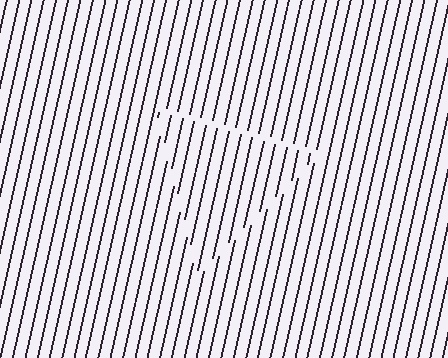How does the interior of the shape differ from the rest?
The interior of the shape contains the same grating, shifted by half a period — the contour is defined by the phase discontinuity where line-ends from the inner and outer gratings abut.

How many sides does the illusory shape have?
3 sides — the line-ends trace a triangle.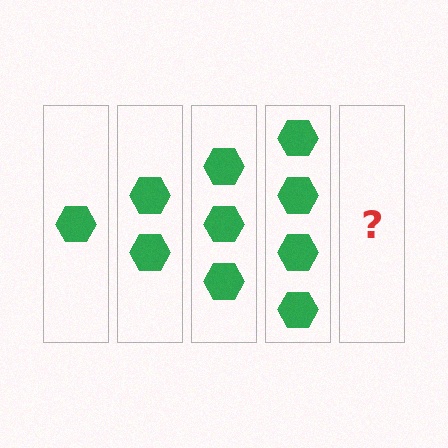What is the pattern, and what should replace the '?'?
The pattern is that each step adds one more hexagon. The '?' should be 5 hexagons.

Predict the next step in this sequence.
The next step is 5 hexagons.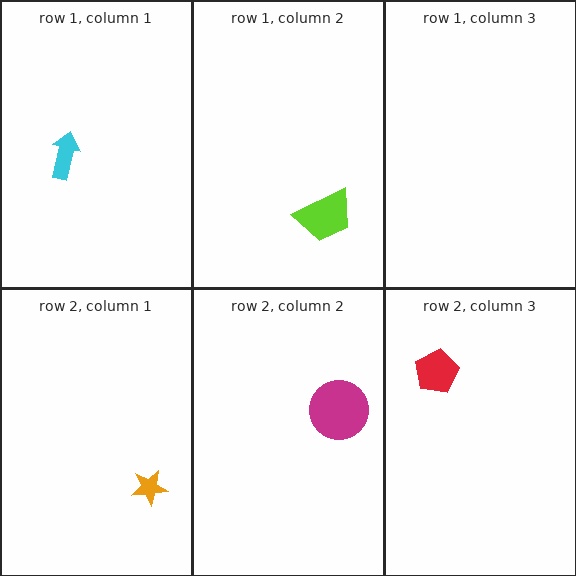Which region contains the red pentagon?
The row 2, column 3 region.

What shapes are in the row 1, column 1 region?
The cyan arrow.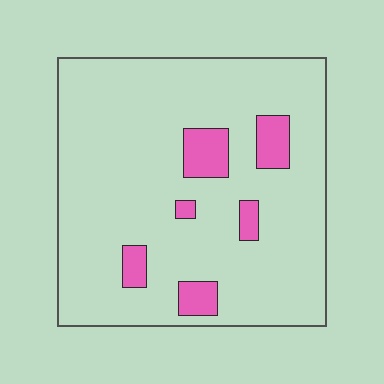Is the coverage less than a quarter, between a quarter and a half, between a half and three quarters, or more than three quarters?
Less than a quarter.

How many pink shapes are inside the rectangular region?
6.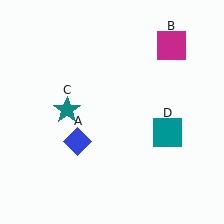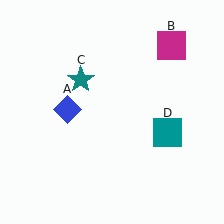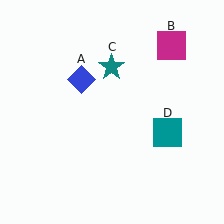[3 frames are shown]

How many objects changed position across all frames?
2 objects changed position: blue diamond (object A), teal star (object C).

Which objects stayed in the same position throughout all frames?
Magenta square (object B) and teal square (object D) remained stationary.